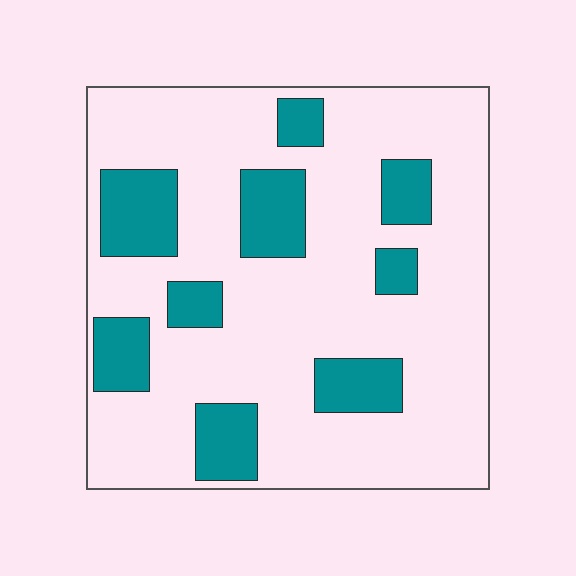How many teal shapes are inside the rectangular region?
9.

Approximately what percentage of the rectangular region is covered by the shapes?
Approximately 25%.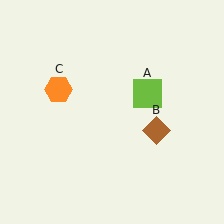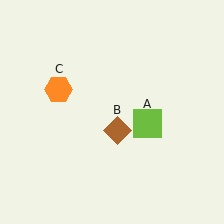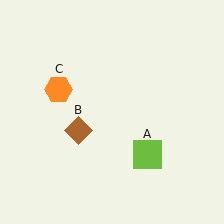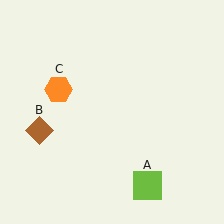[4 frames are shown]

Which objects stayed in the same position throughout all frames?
Orange hexagon (object C) remained stationary.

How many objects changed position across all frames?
2 objects changed position: lime square (object A), brown diamond (object B).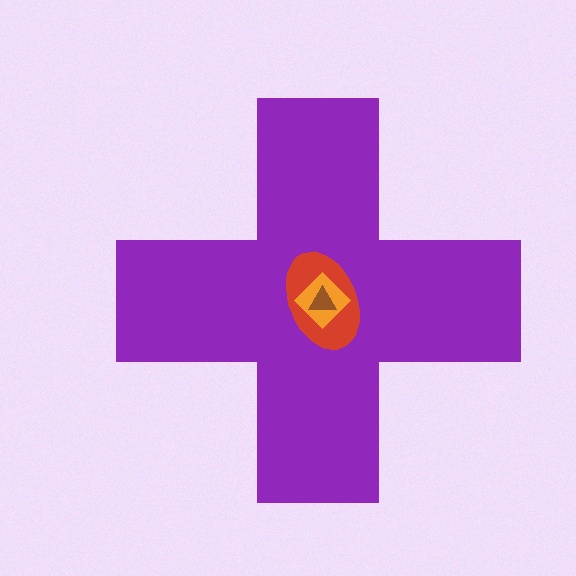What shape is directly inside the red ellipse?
The orange diamond.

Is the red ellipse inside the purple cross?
Yes.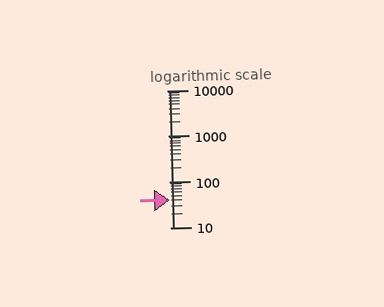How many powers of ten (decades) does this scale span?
The scale spans 3 decades, from 10 to 10000.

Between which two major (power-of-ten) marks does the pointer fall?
The pointer is between 10 and 100.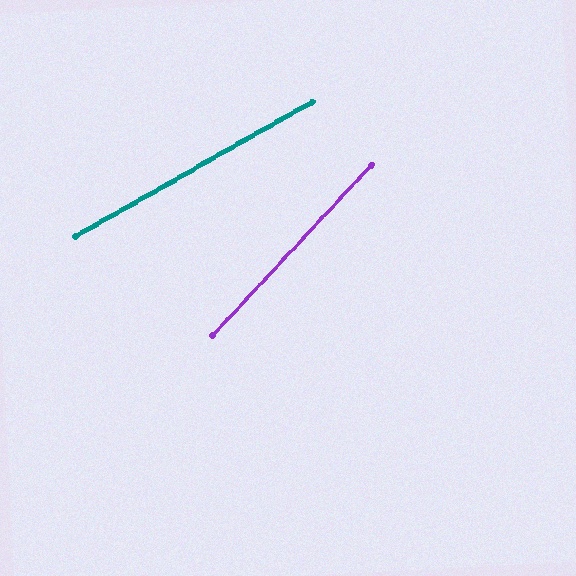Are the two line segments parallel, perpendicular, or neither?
Neither parallel nor perpendicular — they differ by about 17°.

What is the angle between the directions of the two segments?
Approximately 17 degrees.